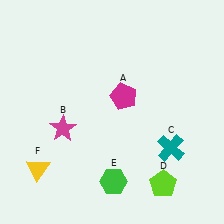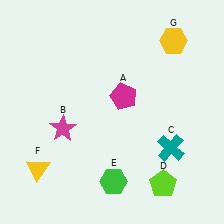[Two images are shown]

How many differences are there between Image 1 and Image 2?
There is 1 difference between the two images.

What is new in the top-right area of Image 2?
A yellow hexagon (G) was added in the top-right area of Image 2.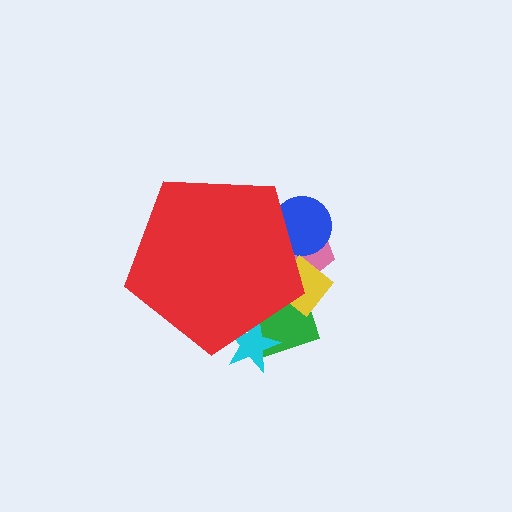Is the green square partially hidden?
Yes, the green square is partially hidden behind the red pentagon.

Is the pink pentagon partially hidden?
Yes, the pink pentagon is partially hidden behind the red pentagon.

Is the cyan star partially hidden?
Yes, the cyan star is partially hidden behind the red pentagon.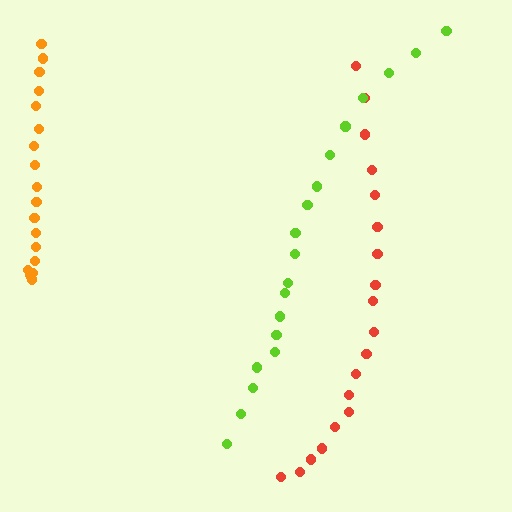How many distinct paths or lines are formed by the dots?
There are 3 distinct paths.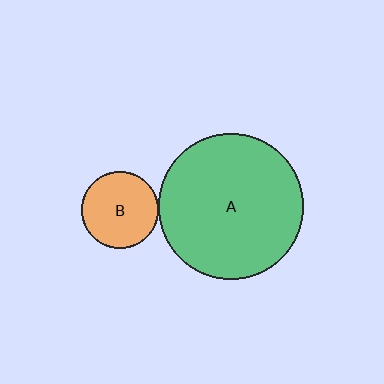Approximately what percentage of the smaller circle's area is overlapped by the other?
Approximately 5%.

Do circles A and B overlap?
Yes.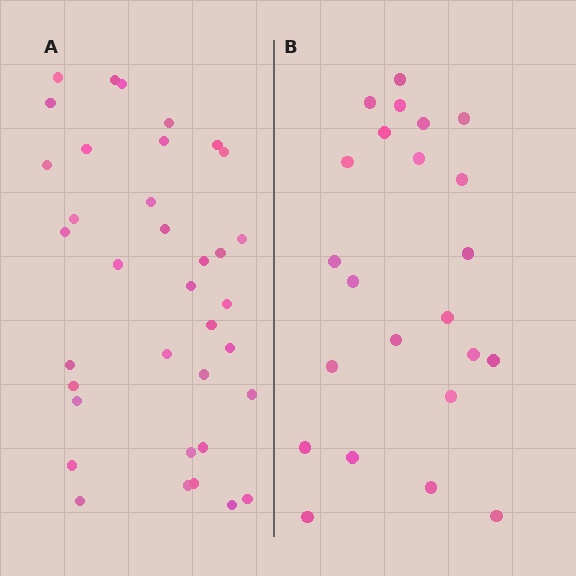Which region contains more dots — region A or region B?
Region A (the left region) has more dots.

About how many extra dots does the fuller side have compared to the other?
Region A has approximately 15 more dots than region B.